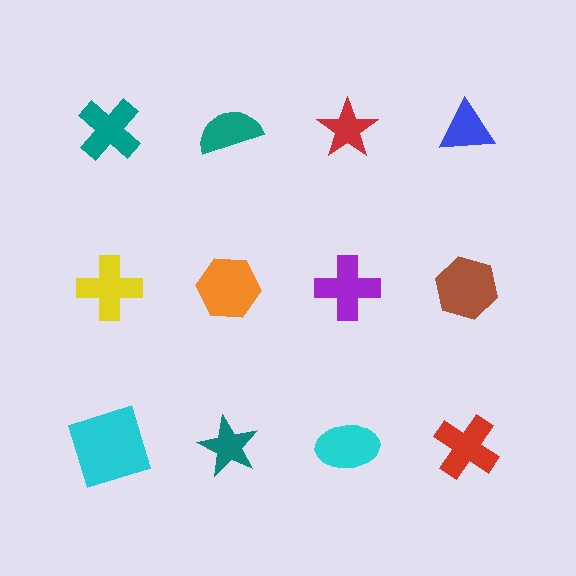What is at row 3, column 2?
A teal star.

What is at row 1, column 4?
A blue triangle.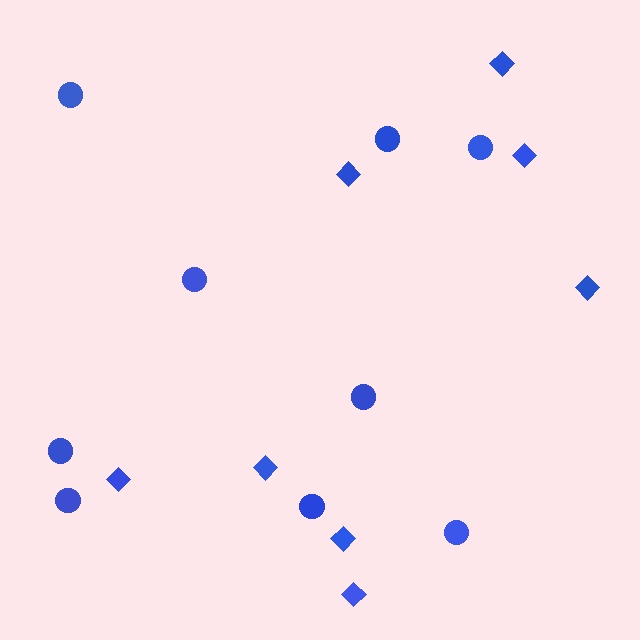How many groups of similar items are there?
There are 2 groups: one group of diamonds (8) and one group of circles (9).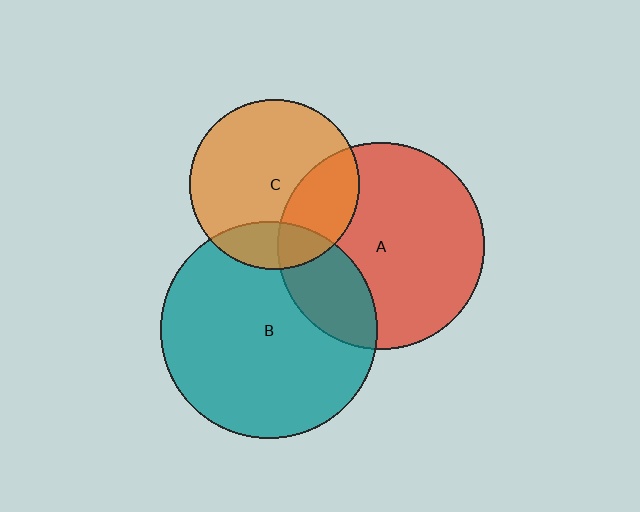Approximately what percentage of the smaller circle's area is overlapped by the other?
Approximately 25%.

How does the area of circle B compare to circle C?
Approximately 1.6 times.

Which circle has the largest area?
Circle B (teal).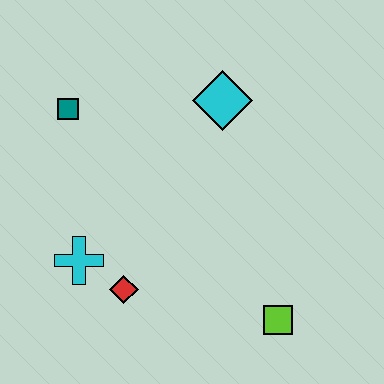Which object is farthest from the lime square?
The teal square is farthest from the lime square.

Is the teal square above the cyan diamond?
No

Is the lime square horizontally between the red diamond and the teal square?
No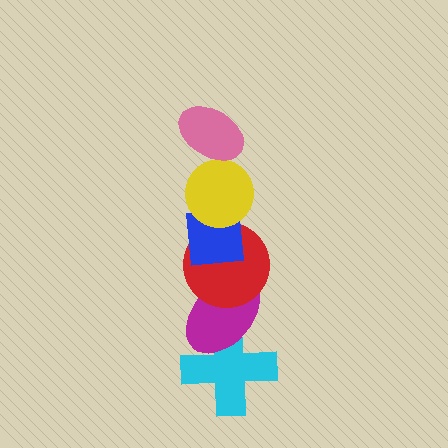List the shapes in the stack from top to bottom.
From top to bottom: the pink ellipse, the yellow circle, the blue square, the red circle, the magenta ellipse, the cyan cross.